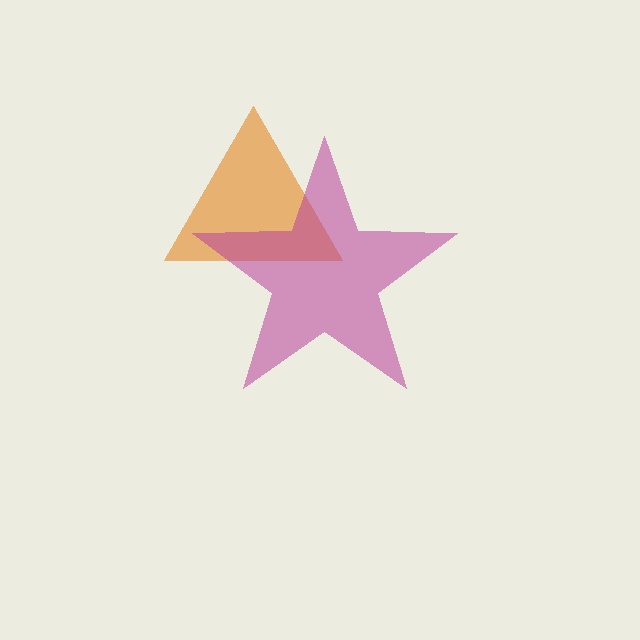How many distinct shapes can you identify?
There are 2 distinct shapes: an orange triangle, a magenta star.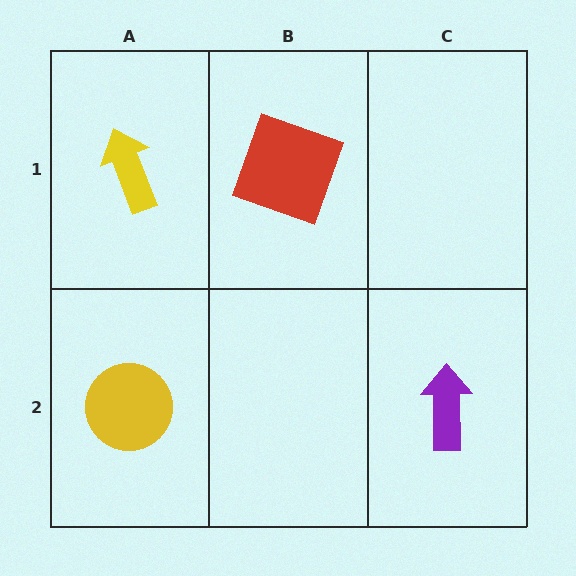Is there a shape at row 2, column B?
No, that cell is empty.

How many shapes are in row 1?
2 shapes.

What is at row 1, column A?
A yellow arrow.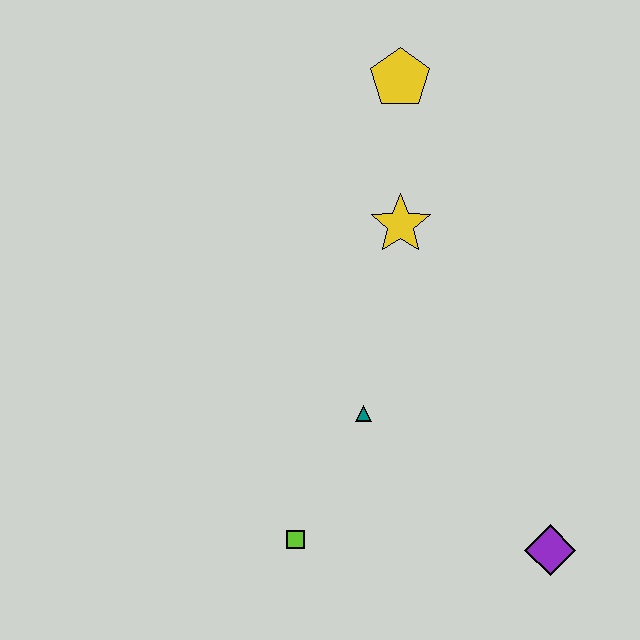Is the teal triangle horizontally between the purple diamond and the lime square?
Yes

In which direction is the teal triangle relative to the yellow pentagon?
The teal triangle is below the yellow pentagon.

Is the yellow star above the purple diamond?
Yes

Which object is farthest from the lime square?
The yellow pentagon is farthest from the lime square.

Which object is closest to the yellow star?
The yellow pentagon is closest to the yellow star.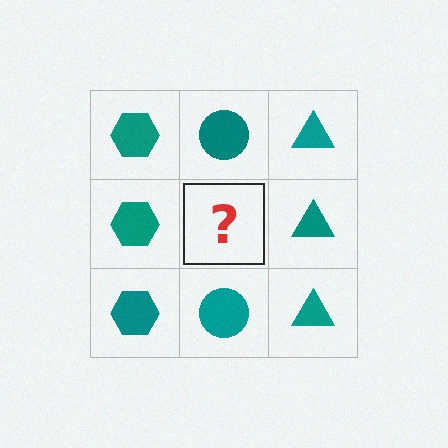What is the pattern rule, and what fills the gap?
The rule is that each column has a consistent shape. The gap should be filled with a teal circle.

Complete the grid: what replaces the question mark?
The question mark should be replaced with a teal circle.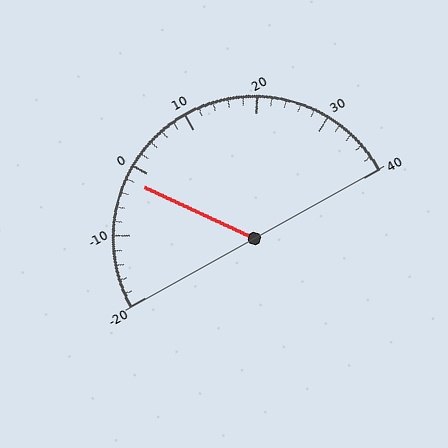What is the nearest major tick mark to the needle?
The nearest major tick mark is 0.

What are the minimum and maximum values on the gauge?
The gauge ranges from -20 to 40.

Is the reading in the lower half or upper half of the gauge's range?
The reading is in the lower half of the range (-20 to 40).